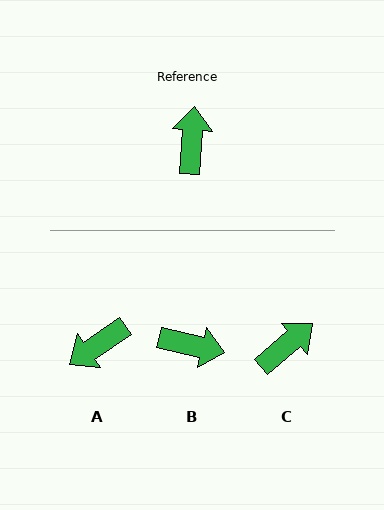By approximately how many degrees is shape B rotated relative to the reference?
Approximately 99 degrees clockwise.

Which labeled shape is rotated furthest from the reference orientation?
A, about 128 degrees away.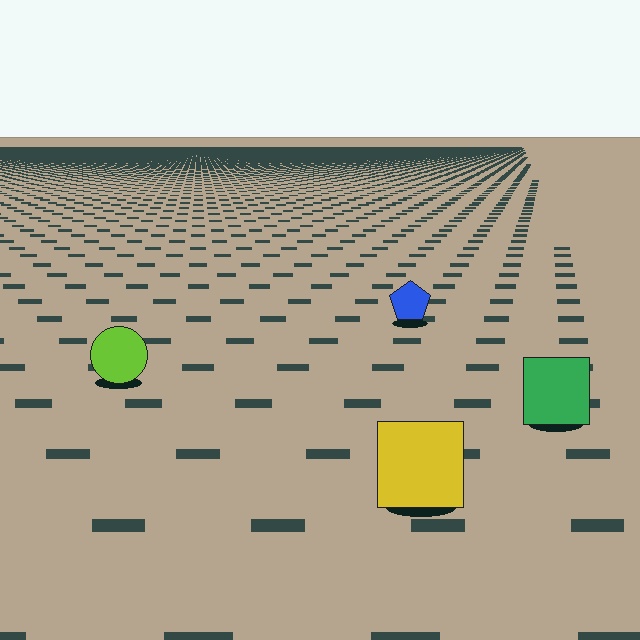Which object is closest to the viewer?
The yellow square is closest. The texture marks near it are larger and more spread out.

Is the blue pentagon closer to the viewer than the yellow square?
No. The yellow square is closer — you can tell from the texture gradient: the ground texture is coarser near it.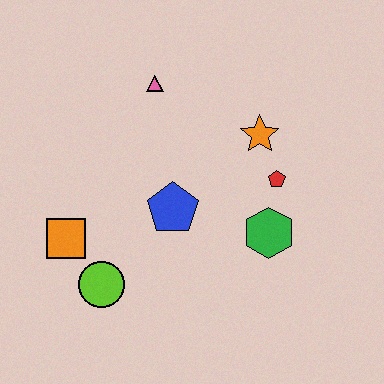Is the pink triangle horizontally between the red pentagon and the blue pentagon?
No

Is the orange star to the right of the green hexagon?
No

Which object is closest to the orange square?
The lime circle is closest to the orange square.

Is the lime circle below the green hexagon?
Yes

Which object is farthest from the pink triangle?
The lime circle is farthest from the pink triangle.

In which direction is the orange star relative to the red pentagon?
The orange star is above the red pentagon.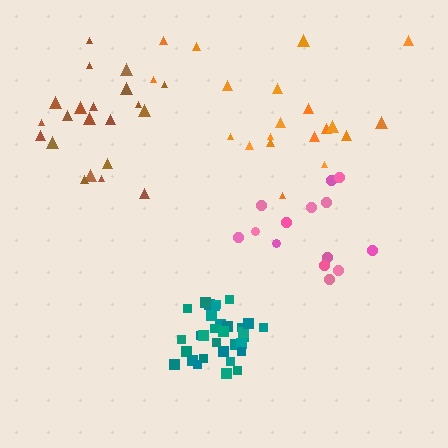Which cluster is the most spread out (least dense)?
Orange.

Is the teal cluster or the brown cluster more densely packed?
Teal.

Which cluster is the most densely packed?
Teal.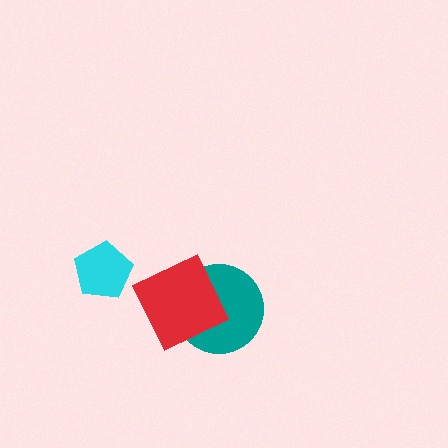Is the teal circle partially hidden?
Yes, it is partially covered by another shape.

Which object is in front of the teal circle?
The red square is in front of the teal circle.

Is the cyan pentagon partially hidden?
No, no other shape covers it.